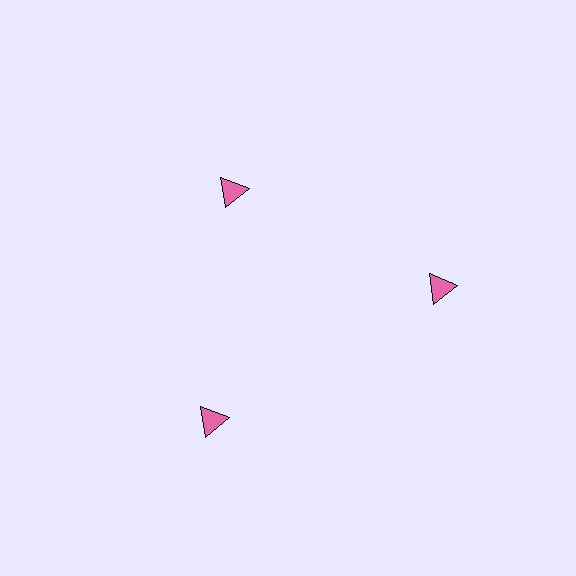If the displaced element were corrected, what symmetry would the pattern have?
It would have 3-fold rotational symmetry — the pattern would map onto itself every 120 degrees.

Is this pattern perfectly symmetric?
No. The 3 pink triangles are arranged in a ring, but one element near the 11 o'clock position is pulled inward toward the center, breaking the 3-fold rotational symmetry.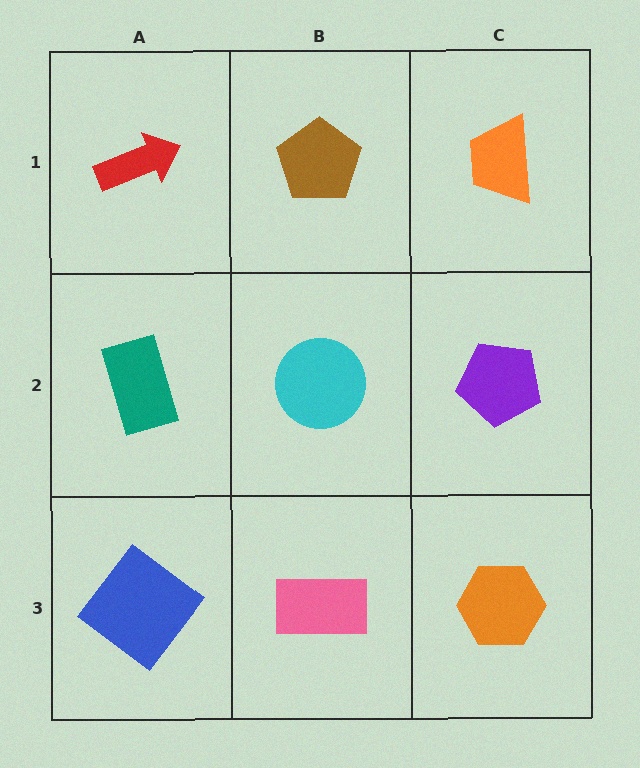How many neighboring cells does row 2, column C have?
3.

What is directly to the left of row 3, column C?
A pink rectangle.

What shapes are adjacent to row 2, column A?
A red arrow (row 1, column A), a blue diamond (row 3, column A), a cyan circle (row 2, column B).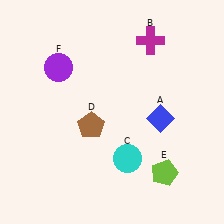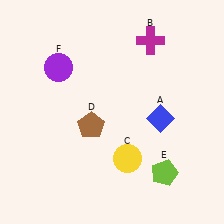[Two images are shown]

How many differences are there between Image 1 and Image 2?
There is 1 difference between the two images.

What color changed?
The circle (C) changed from cyan in Image 1 to yellow in Image 2.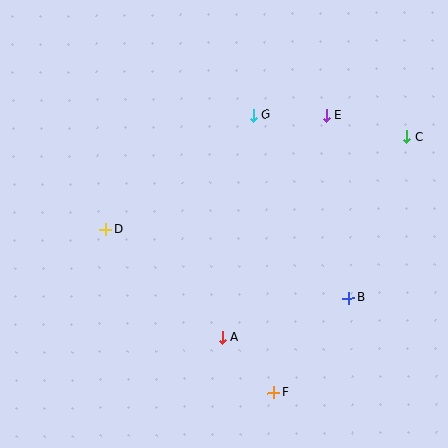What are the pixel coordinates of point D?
Point D is at (106, 230).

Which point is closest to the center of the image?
Point G at (253, 115) is closest to the center.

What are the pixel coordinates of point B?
Point B is at (349, 298).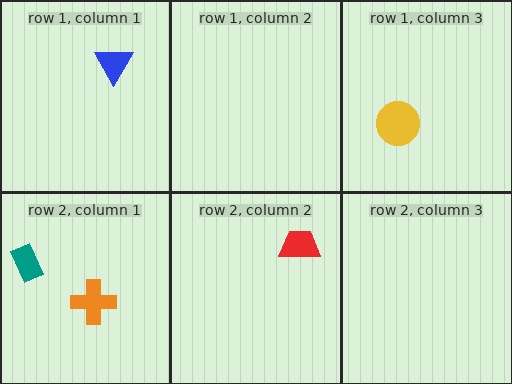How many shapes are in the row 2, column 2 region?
1.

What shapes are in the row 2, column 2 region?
The red trapezoid.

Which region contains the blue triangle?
The row 1, column 1 region.